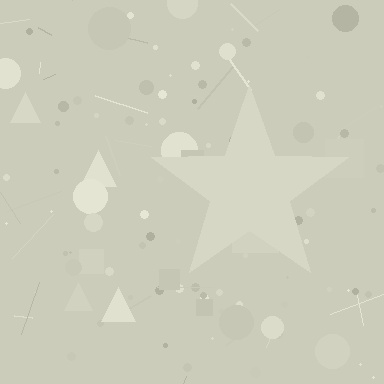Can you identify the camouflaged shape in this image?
The camouflaged shape is a star.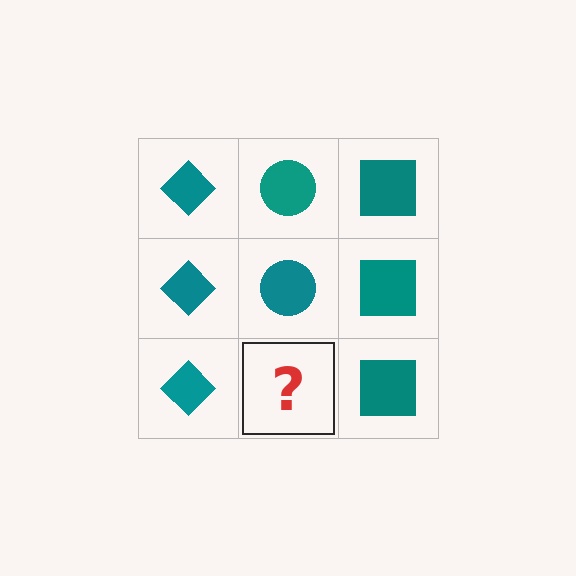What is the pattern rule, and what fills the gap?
The rule is that each column has a consistent shape. The gap should be filled with a teal circle.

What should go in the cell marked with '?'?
The missing cell should contain a teal circle.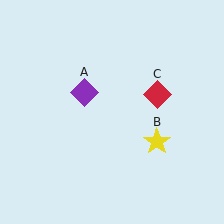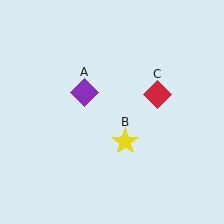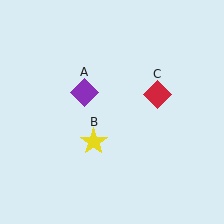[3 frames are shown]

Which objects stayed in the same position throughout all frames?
Purple diamond (object A) and red diamond (object C) remained stationary.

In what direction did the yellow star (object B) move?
The yellow star (object B) moved left.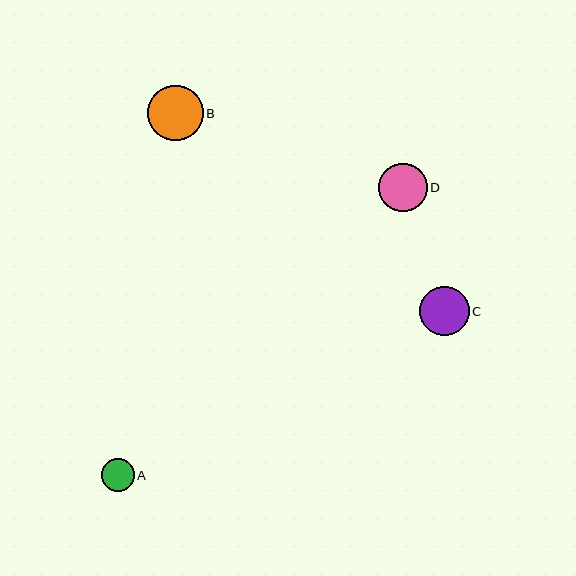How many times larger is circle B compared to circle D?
Circle B is approximately 1.1 times the size of circle D.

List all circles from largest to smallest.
From largest to smallest: B, C, D, A.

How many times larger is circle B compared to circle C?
Circle B is approximately 1.1 times the size of circle C.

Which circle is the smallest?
Circle A is the smallest with a size of approximately 33 pixels.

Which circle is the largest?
Circle B is the largest with a size of approximately 55 pixels.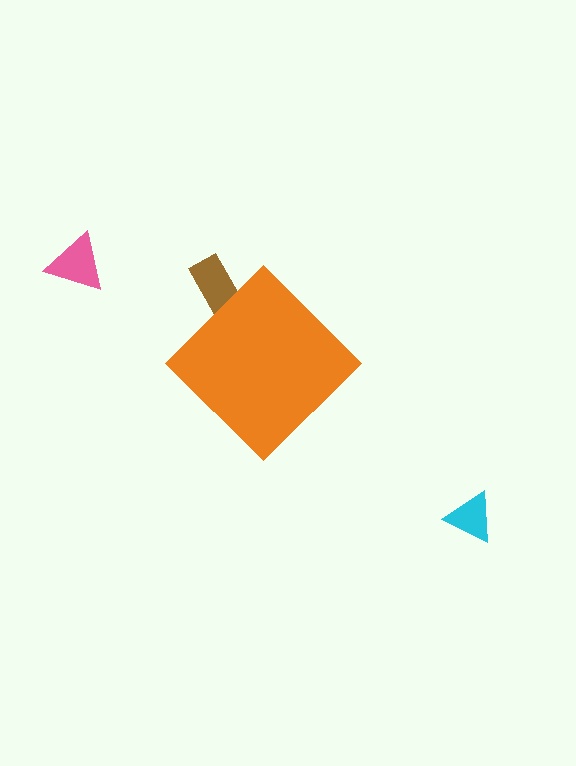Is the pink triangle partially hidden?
No, the pink triangle is fully visible.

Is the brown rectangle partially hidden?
Yes, the brown rectangle is partially hidden behind the orange diamond.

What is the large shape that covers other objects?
An orange diamond.